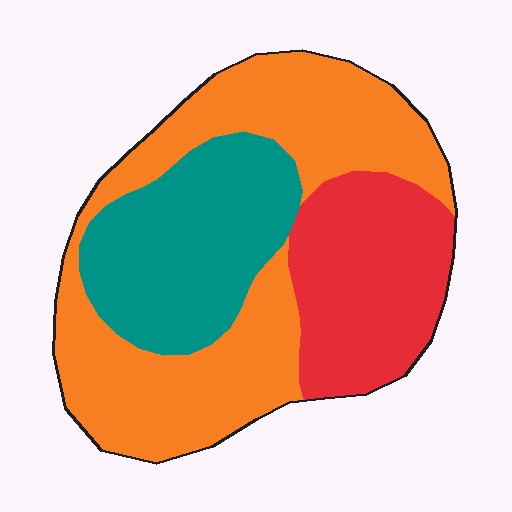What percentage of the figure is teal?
Teal covers roughly 25% of the figure.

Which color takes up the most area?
Orange, at roughly 50%.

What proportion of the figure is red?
Red covers 25% of the figure.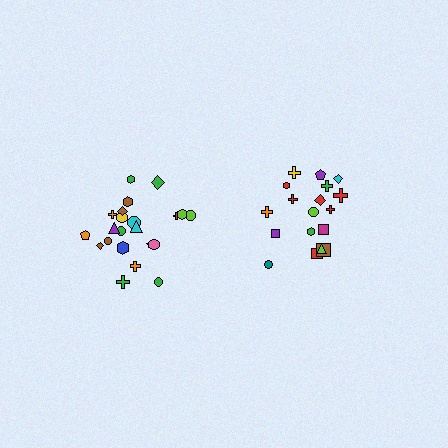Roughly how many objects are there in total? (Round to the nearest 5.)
Roughly 40 objects in total.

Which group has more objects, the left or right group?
The left group.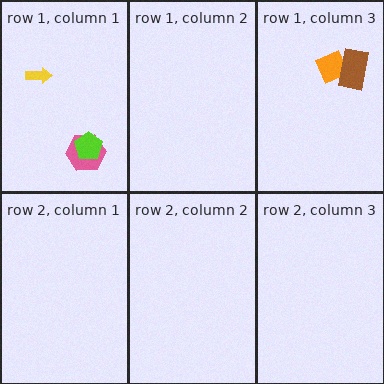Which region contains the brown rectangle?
The row 1, column 3 region.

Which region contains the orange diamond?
The row 1, column 3 region.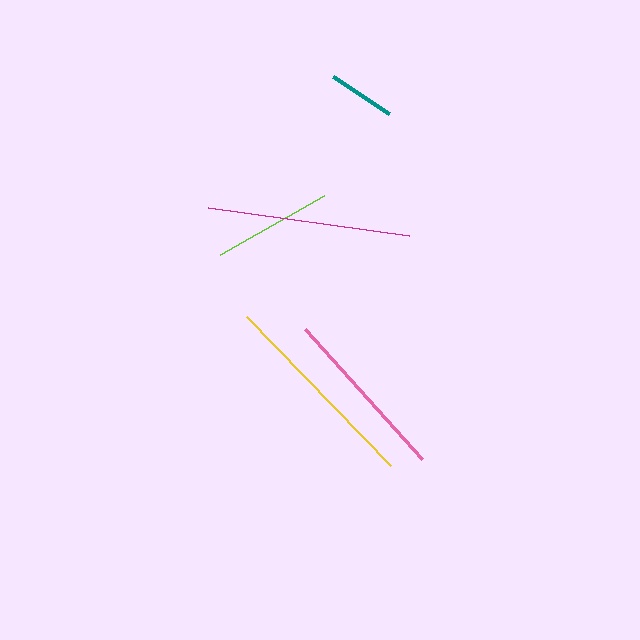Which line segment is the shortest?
The teal line is the shortest at approximately 67 pixels.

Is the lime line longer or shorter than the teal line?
The lime line is longer than the teal line.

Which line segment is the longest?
The yellow line is the longest at approximately 208 pixels.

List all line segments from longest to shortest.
From longest to shortest: yellow, magenta, pink, lime, teal.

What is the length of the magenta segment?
The magenta segment is approximately 203 pixels long.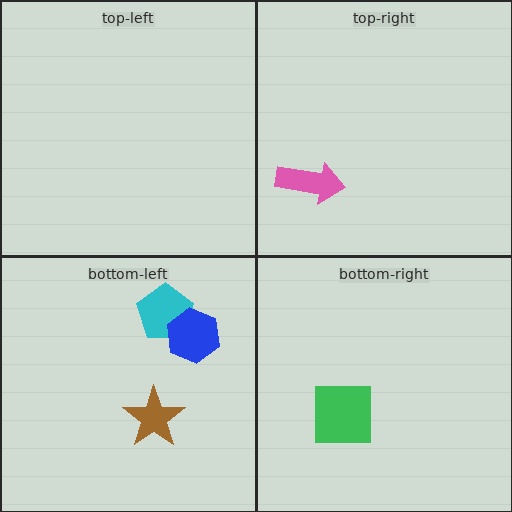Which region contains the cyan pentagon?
The bottom-left region.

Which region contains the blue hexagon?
The bottom-left region.